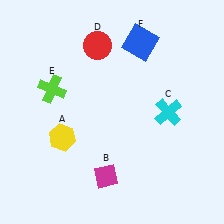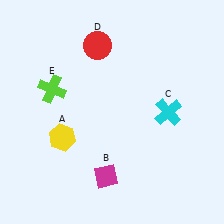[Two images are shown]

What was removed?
The blue square (F) was removed in Image 2.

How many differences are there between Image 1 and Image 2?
There is 1 difference between the two images.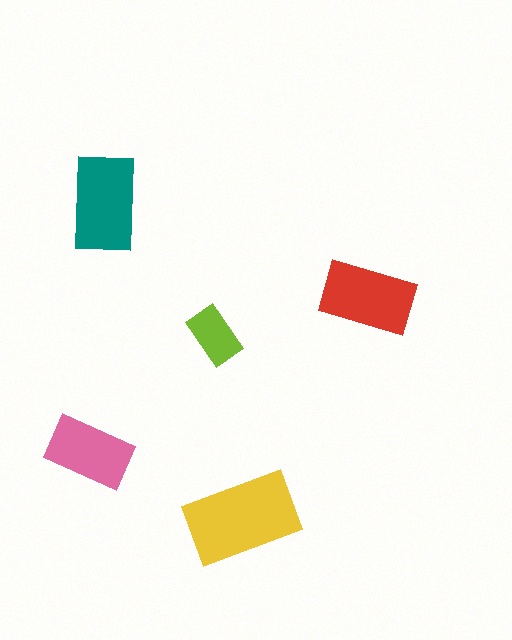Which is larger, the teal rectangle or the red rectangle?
The teal one.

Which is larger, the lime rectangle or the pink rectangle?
The pink one.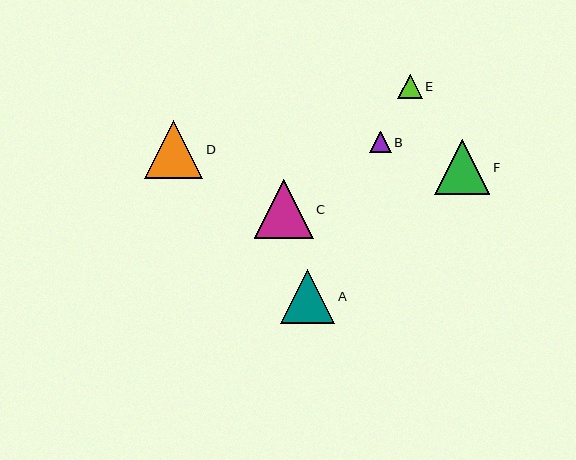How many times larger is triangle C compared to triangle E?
Triangle C is approximately 2.4 times the size of triangle E.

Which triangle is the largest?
Triangle C is the largest with a size of approximately 59 pixels.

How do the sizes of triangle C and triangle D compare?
Triangle C and triangle D are approximately the same size.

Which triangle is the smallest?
Triangle B is the smallest with a size of approximately 21 pixels.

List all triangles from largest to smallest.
From largest to smallest: C, D, F, A, E, B.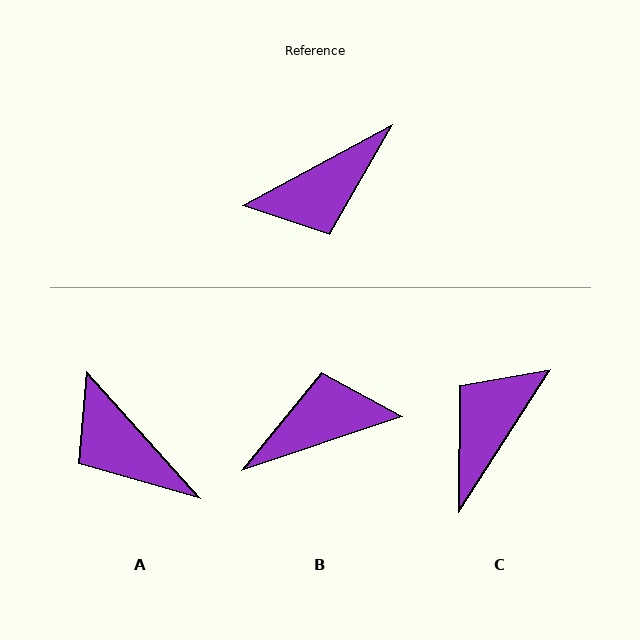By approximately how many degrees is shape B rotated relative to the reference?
Approximately 170 degrees counter-clockwise.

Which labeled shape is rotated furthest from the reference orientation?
B, about 170 degrees away.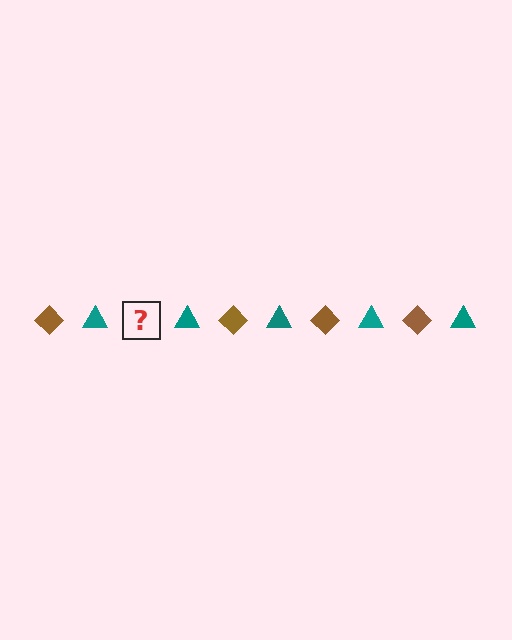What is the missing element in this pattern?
The missing element is a brown diamond.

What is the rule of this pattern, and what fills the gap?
The rule is that the pattern alternates between brown diamond and teal triangle. The gap should be filled with a brown diamond.